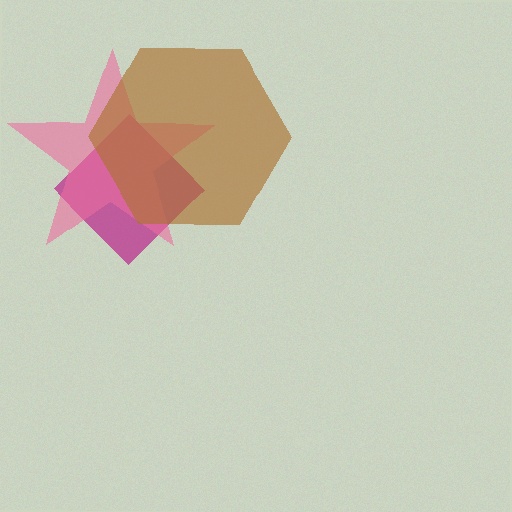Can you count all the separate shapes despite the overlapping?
Yes, there are 3 separate shapes.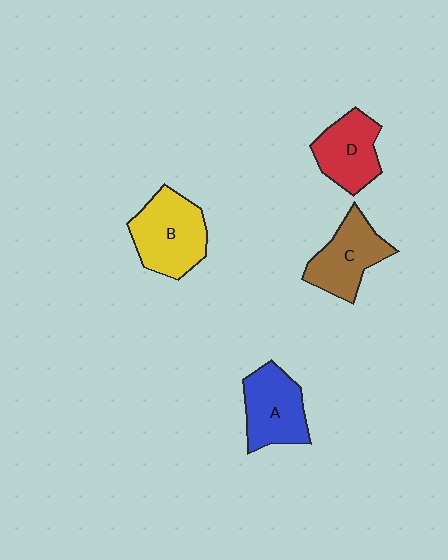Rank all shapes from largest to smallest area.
From largest to smallest: B (yellow), A (blue), C (brown), D (red).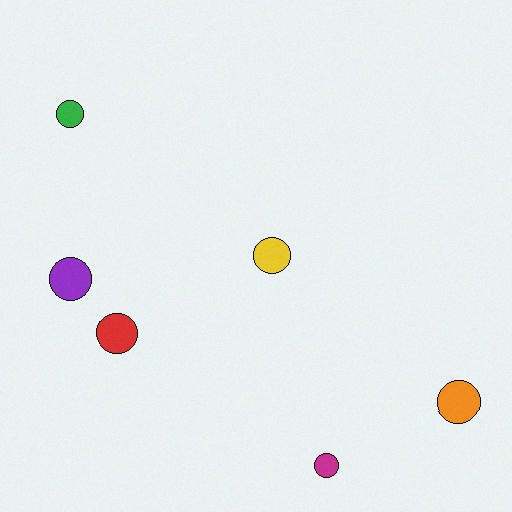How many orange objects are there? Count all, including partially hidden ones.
There is 1 orange object.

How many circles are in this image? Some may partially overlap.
There are 6 circles.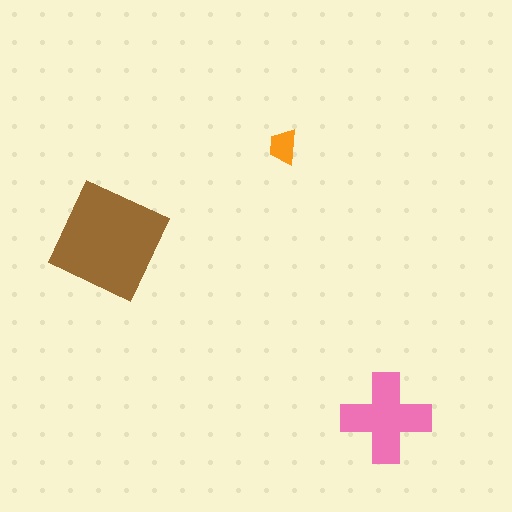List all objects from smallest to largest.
The orange trapezoid, the pink cross, the brown diamond.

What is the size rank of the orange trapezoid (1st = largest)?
3rd.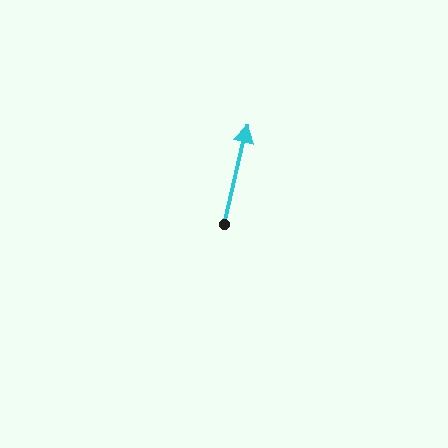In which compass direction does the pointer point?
North.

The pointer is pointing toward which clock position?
Roughly 12 o'clock.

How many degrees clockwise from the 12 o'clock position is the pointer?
Approximately 14 degrees.